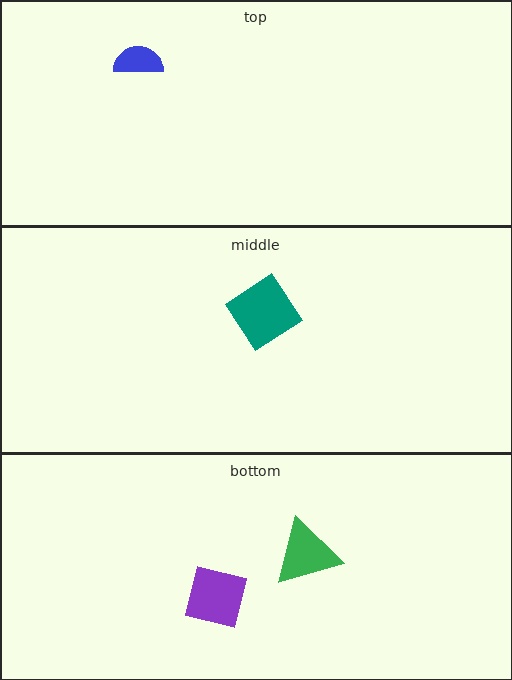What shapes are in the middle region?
The teal diamond.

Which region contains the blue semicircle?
The top region.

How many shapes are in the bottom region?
2.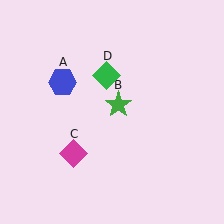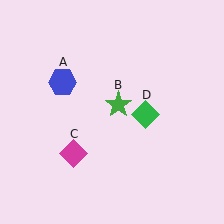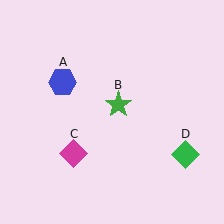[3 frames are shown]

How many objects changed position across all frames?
1 object changed position: green diamond (object D).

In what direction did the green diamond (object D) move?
The green diamond (object D) moved down and to the right.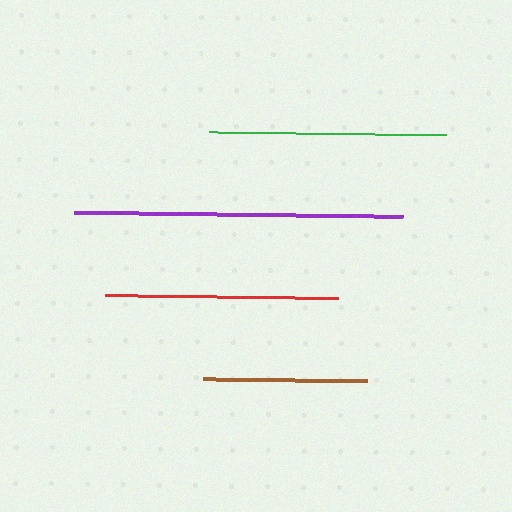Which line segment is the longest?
The purple line is the longest at approximately 329 pixels.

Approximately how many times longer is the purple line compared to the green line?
The purple line is approximately 1.4 times the length of the green line.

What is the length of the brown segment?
The brown segment is approximately 164 pixels long.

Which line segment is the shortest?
The brown line is the shortest at approximately 164 pixels.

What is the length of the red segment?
The red segment is approximately 233 pixels long.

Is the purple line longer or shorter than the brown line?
The purple line is longer than the brown line.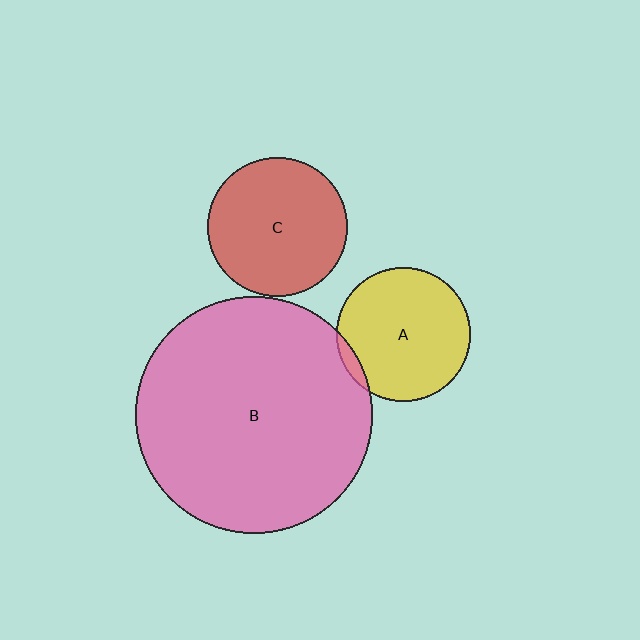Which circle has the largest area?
Circle B (pink).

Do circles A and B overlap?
Yes.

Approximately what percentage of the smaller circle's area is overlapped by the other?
Approximately 5%.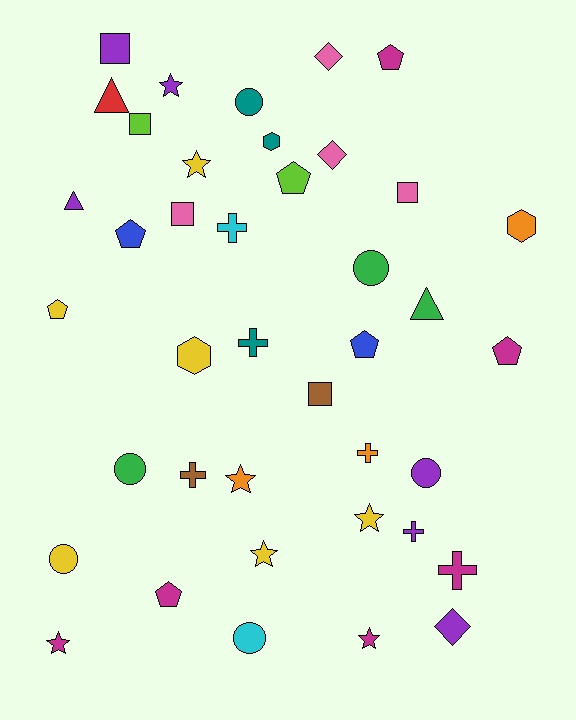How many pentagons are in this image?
There are 7 pentagons.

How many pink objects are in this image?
There are 4 pink objects.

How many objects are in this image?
There are 40 objects.